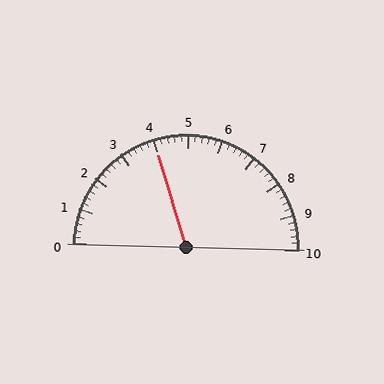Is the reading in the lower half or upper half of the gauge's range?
The reading is in the lower half of the range (0 to 10).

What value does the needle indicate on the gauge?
The needle indicates approximately 4.0.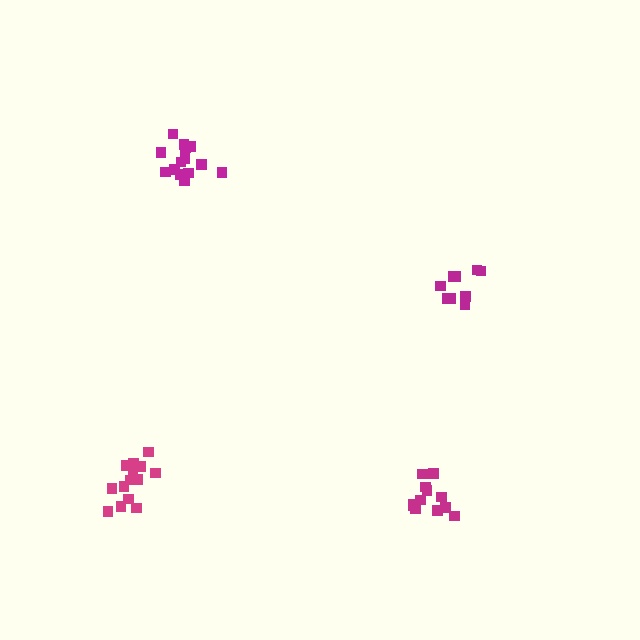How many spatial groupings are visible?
There are 4 spatial groupings.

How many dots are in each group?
Group 1: 14 dots, Group 2: 14 dots, Group 3: 9 dots, Group 4: 12 dots (49 total).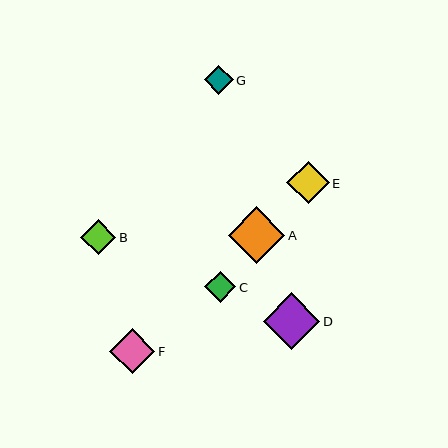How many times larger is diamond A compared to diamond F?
Diamond A is approximately 1.3 times the size of diamond F.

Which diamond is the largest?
Diamond A is the largest with a size of approximately 57 pixels.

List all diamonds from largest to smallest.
From largest to smallest: A, D, F, E, B, C, G.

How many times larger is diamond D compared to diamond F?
Diamond D is approximately 1.3 times the size of diamond F.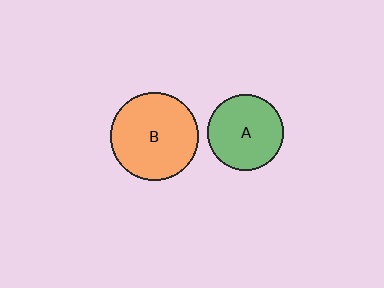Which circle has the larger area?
Circle B (orange).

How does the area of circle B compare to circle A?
Approximately 1.3 times.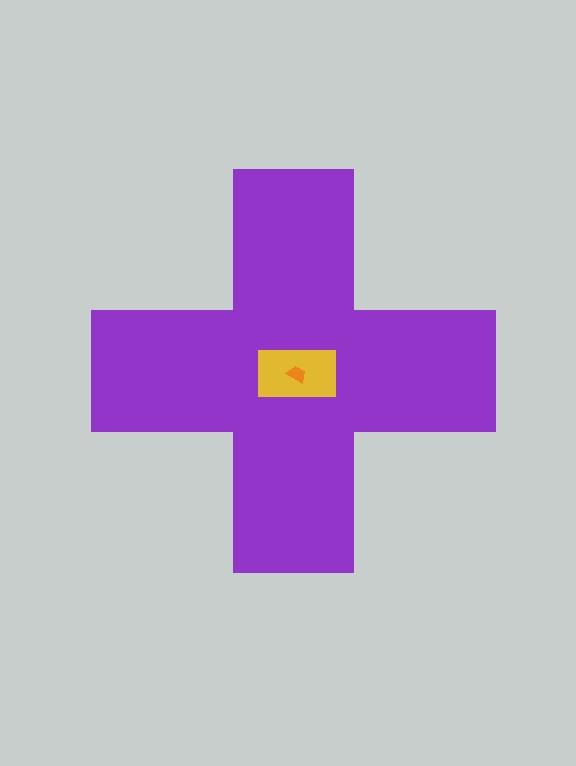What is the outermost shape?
The purple cross.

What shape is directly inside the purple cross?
The yellow rectangle.